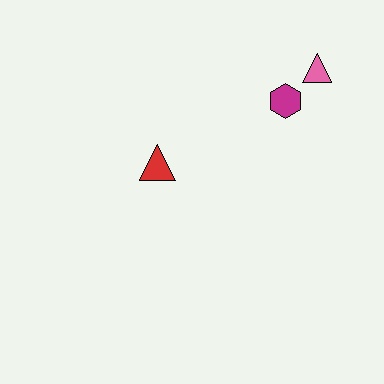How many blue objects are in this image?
There are no blue objects.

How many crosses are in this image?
There are no crosses.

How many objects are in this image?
There are 3 objects.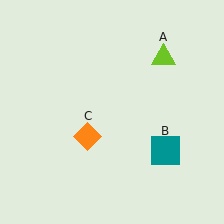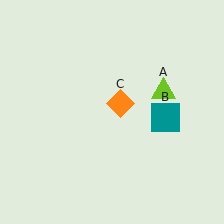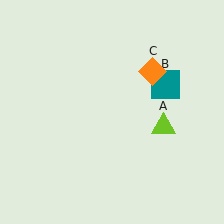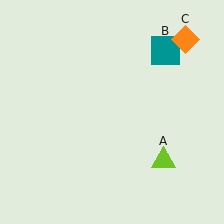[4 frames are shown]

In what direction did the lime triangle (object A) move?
The lime triangle (object A) moved down.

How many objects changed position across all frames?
3 objects changed position: lime triangle (object A), teal square (object B), orange diamond (object C).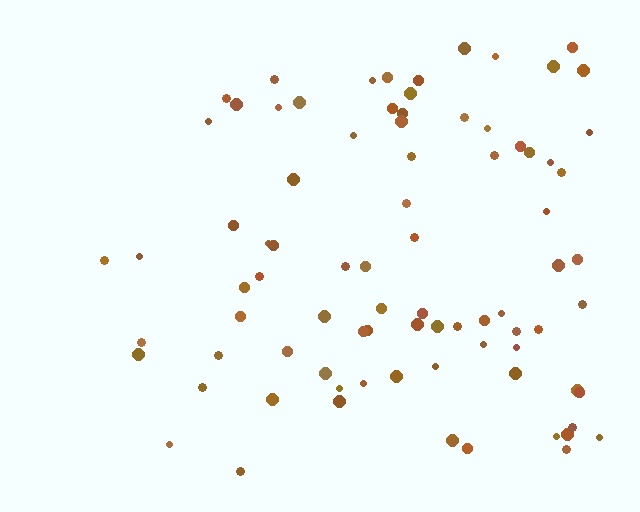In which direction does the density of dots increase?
From left to right, with the right side densest.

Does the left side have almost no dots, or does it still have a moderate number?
Still a moderate number, just noticeably fewer than the right.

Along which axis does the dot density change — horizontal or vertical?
Horizontal.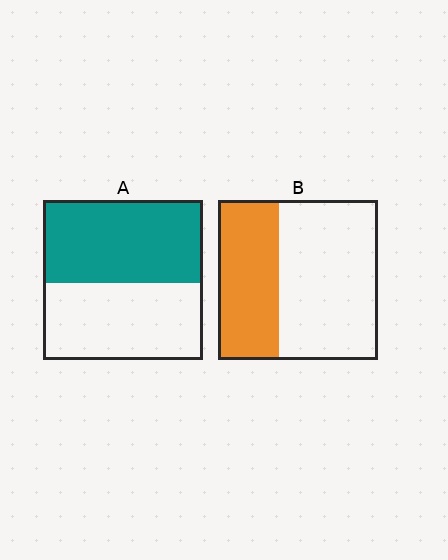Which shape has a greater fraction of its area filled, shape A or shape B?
Shape A.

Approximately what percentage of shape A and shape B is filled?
A is approximately 50% and B is approximately 40%.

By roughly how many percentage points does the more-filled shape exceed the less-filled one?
By roughly 15 percentage points (A over B).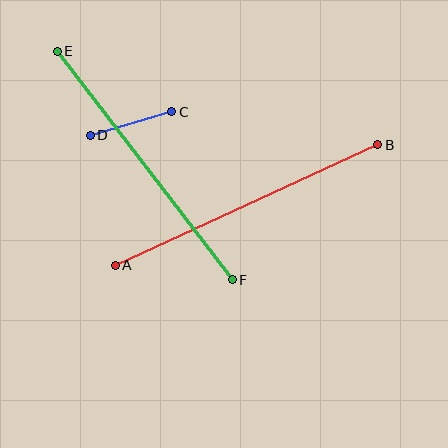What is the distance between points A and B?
The distance is approximately 289 pixels.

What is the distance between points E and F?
The distance is approximately 288 pixels.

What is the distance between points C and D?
The distance is approximately 84 pixels.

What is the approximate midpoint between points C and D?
The midpoint is at approximately (131, 124) pixels.